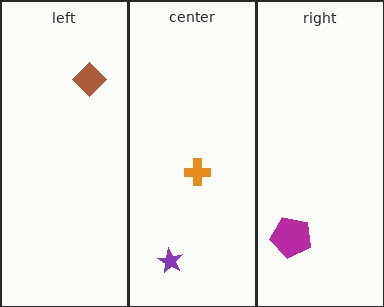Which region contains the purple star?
The center region.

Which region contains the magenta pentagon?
The right region.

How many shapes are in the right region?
1.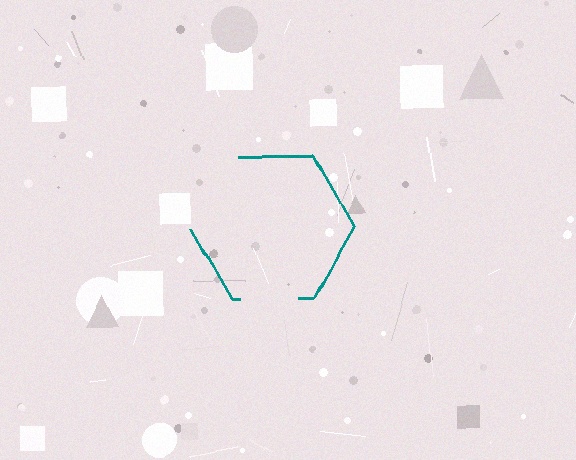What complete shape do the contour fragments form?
The contour fragments form a hexagon.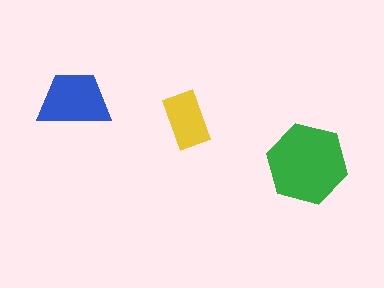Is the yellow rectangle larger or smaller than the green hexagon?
Smaller.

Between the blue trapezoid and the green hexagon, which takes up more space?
The green hexagon.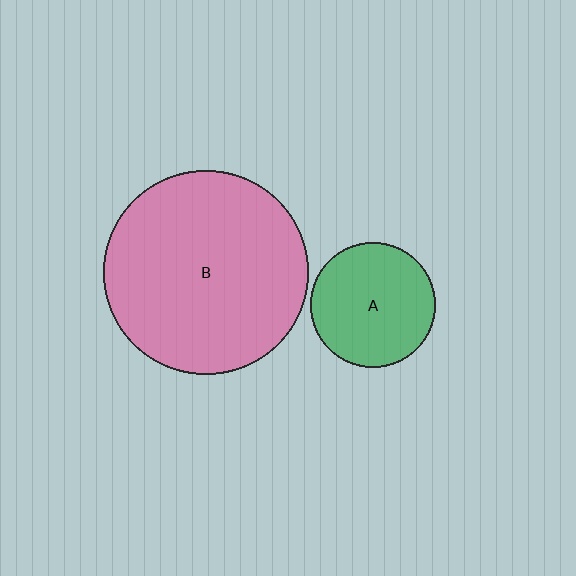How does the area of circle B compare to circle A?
Approximately 2.7 times.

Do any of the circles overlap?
No, none of the circles overlap.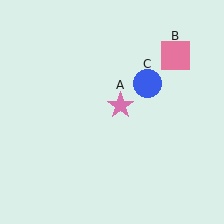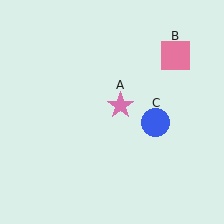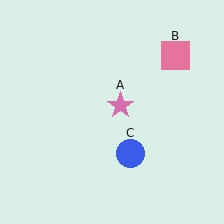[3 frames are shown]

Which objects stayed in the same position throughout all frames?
Pink star (object A) and pink square (object B) remained stationary.